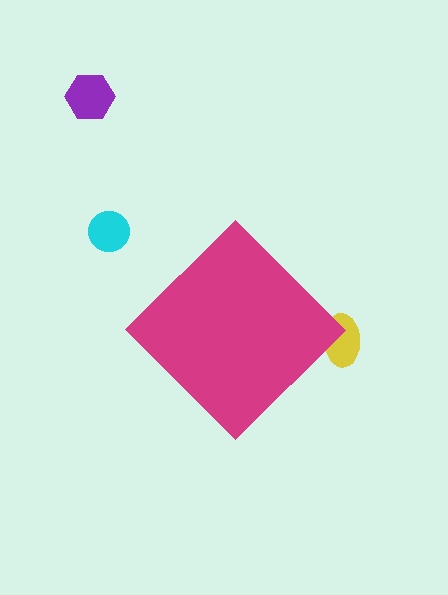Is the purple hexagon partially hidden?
No, the purple hexagon is fully visible.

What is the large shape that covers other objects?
A magenta diamond.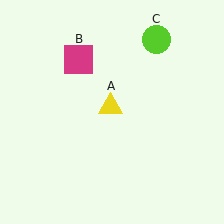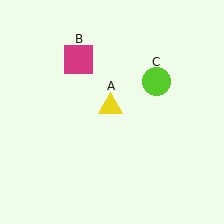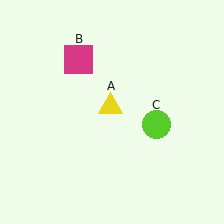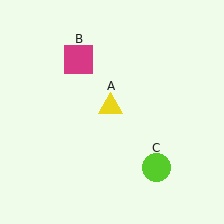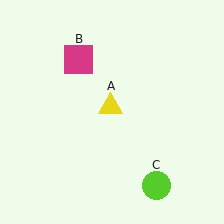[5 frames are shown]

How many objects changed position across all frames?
1 object changed position: lime circle (object C).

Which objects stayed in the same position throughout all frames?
Yellow triangle (object A) and magenta square (object B) remained stationary.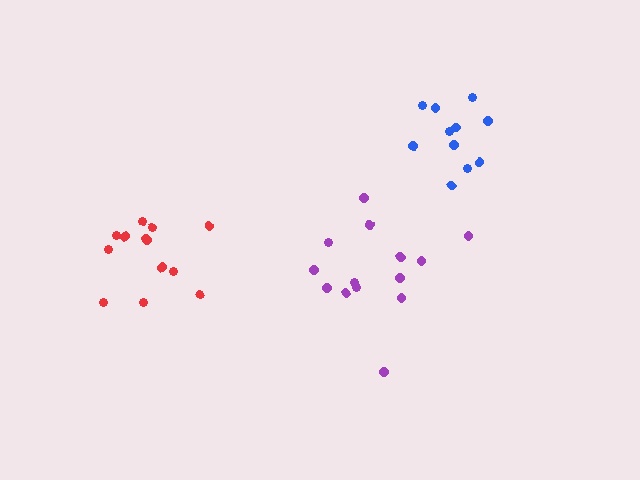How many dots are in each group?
Group 1: 14 dots, Group 2: 11 dots, Group 3: 13 dots (38 total).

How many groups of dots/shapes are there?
There are 3 groups.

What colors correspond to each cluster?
The clusters are colored: purple, blue, red.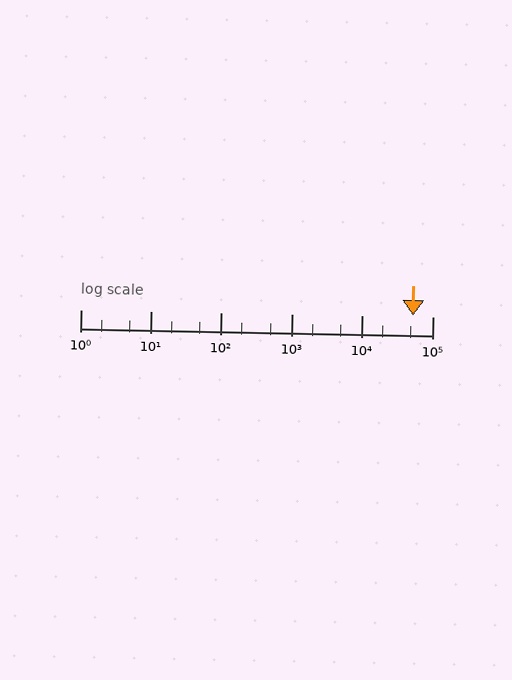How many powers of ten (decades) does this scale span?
The scale spans 5 decades, from 1 to 100000.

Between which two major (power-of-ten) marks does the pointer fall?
The pointer is between 10000 and 100000.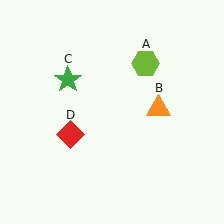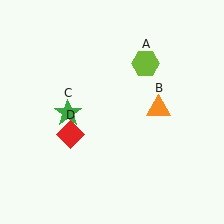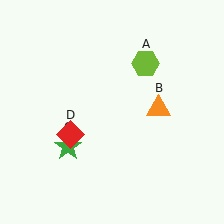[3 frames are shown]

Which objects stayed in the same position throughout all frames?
Lime hexagon (object A) and orange triangle (object B) and red diamond (object D) remained stationary.